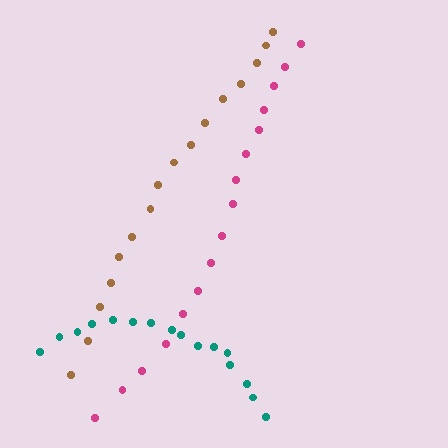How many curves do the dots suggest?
There are 3 distinct paths.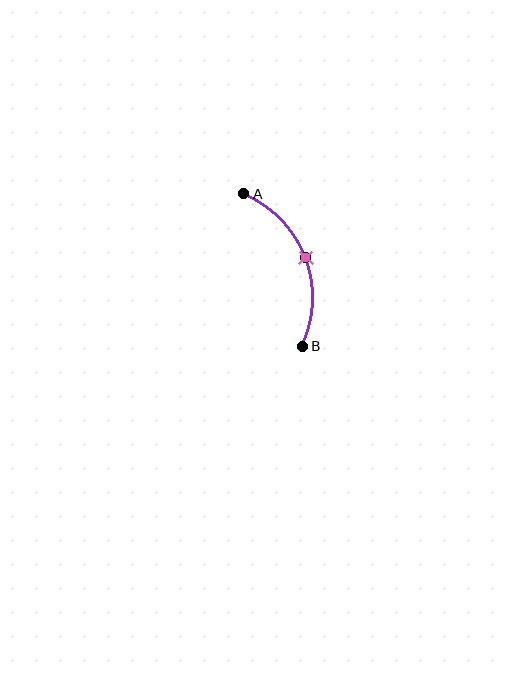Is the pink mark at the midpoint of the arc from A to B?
Yes. The pink mark lies on the arc at equal arc-length from both A and B — it is the arc midpoint.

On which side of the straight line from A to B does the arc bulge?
The arc bulges to the right of the straight line connecting A and B.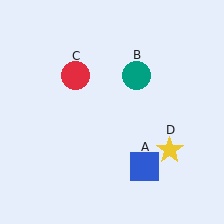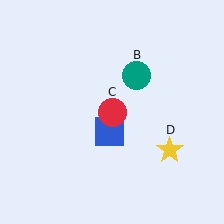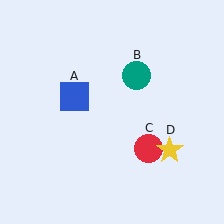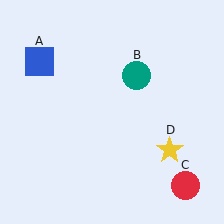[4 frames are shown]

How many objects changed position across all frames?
2 objects changed position: blue square (object A), red circle (object C).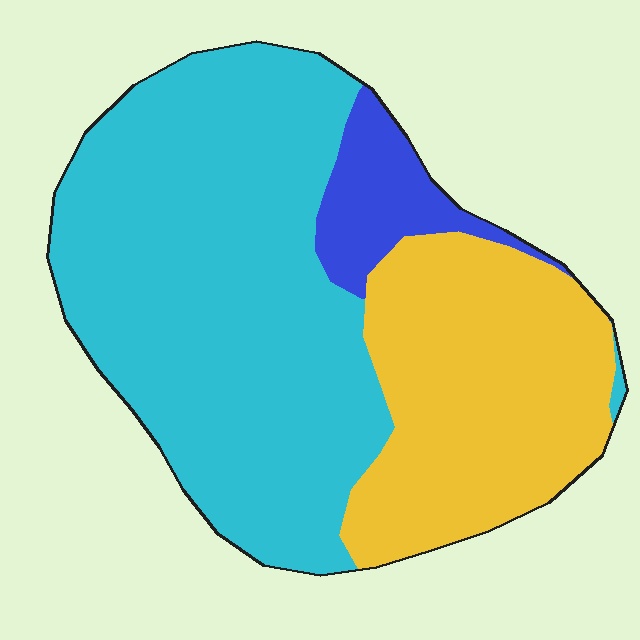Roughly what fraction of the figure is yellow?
Yellow takes up about one third (1/3) of the figure.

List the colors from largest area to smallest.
From largest to smallest: cyan, yellow, blue.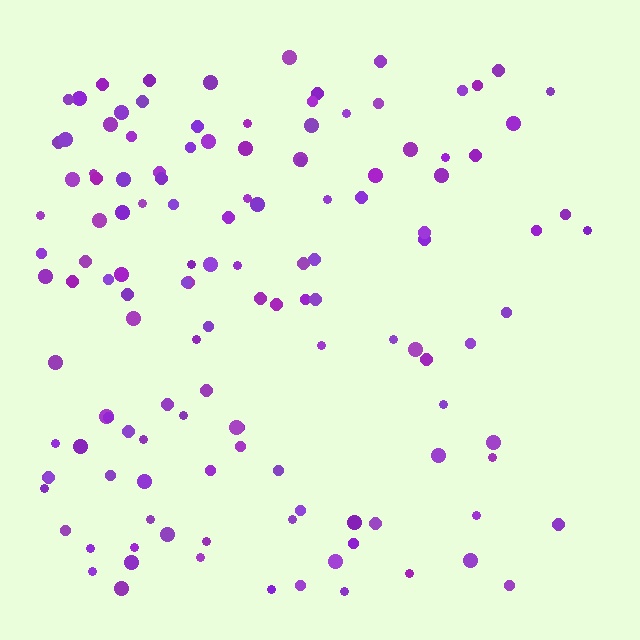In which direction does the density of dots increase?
From right to left, with the left side densest.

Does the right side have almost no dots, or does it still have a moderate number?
Still a moderate number, just noticeably fewer than the left.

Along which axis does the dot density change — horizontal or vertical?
Horizontal.